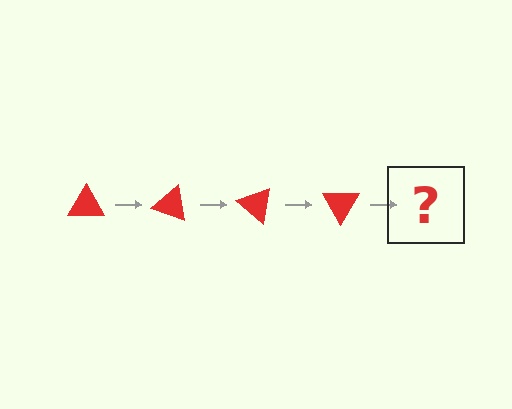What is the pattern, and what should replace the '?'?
The pattern is that the triangle rotates 20 degrees each step. The '?' should be a red triangle rotated 80 degrees.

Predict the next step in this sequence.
The next step is a red triangle rotated 80 degrees.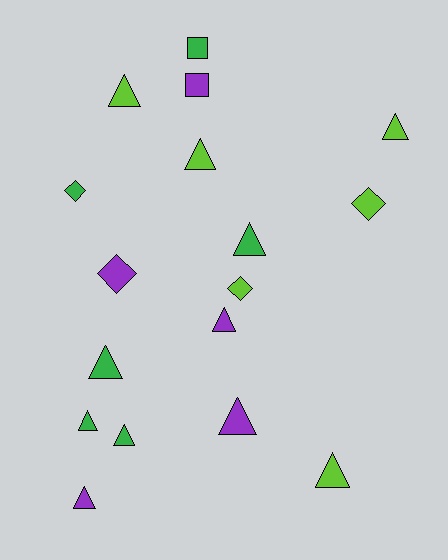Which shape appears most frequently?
Triangle, with 11 objects.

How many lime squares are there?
There are no lime squares.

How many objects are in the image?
There are 17 objects.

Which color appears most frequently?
Green, with 6 objects.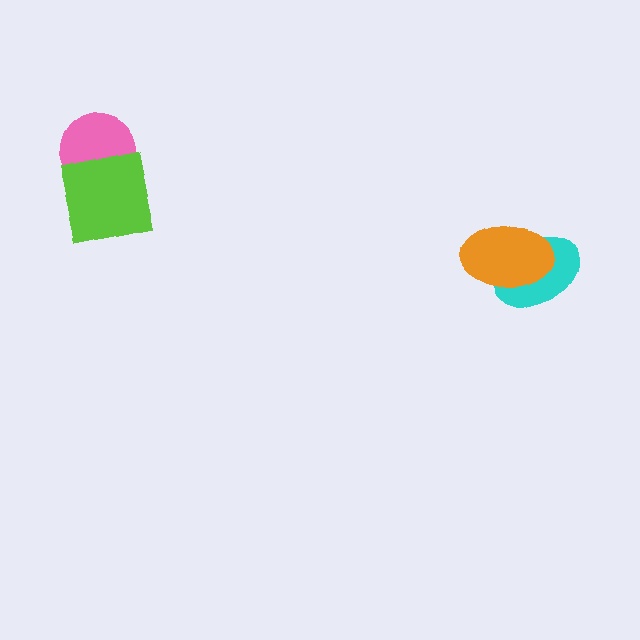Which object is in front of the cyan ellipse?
The orange ellipse is in front of the cyan ellipse.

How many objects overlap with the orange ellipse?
1 object overlaps with the orange ellipse.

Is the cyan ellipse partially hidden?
Yes, it is partially covered by another shape.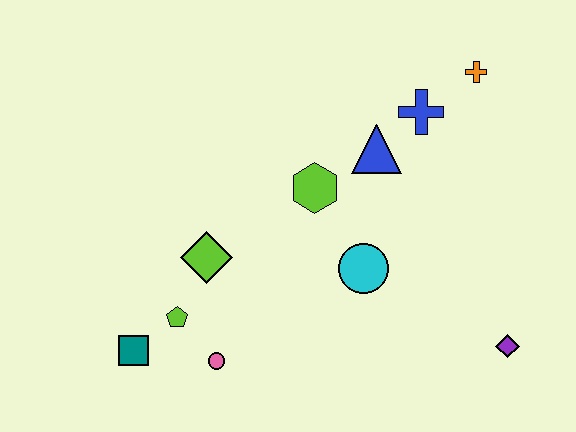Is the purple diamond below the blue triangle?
Yes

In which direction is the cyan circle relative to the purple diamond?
The cyan circle is to the left of the purple diamond.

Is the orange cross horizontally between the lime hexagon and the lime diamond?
No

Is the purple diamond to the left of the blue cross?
No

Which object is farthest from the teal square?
The orange cross is farthest from the teal square.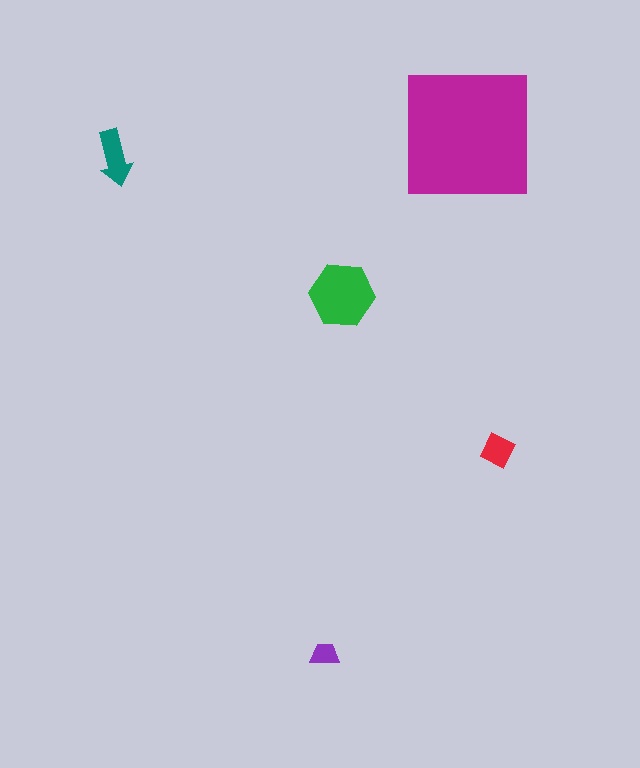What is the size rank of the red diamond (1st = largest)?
4th.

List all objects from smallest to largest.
The purple trapezoid, the red diamond, the teal arrow, the green hexagon, the magenta square.